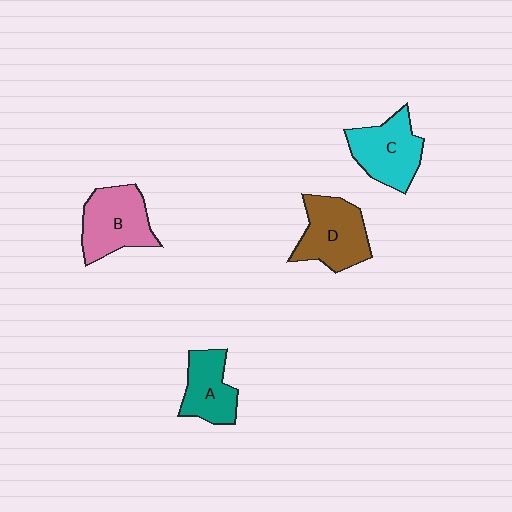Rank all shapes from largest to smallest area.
From largest to smallest: B (pink), D (brown), C (cyan), A (teal).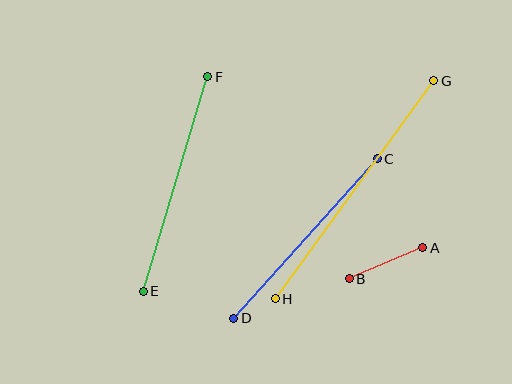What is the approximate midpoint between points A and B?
The midpoint is at approximately (386, 263) pixels.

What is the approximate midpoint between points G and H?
The midpoint is at approximately (354, 190) pixels.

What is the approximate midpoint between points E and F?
The midpoint is at approximately (176, 184) pixels.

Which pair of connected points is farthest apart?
Points G and H are farthest apart.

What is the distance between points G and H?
The distance is approximately 269 pixels.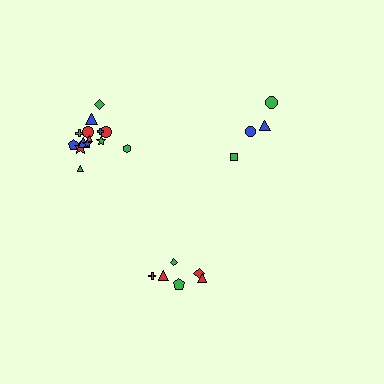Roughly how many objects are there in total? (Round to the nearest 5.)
Roughly 25 objects in total.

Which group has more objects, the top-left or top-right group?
The top-left group.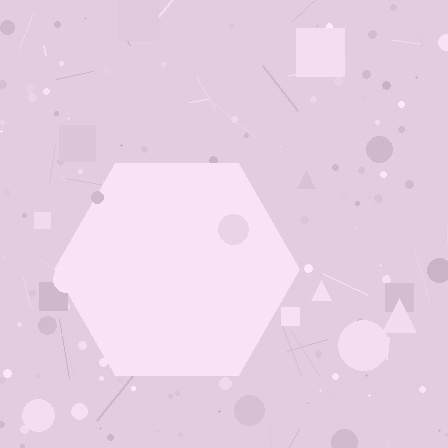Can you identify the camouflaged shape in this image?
The camouflaged shape is a hexagon.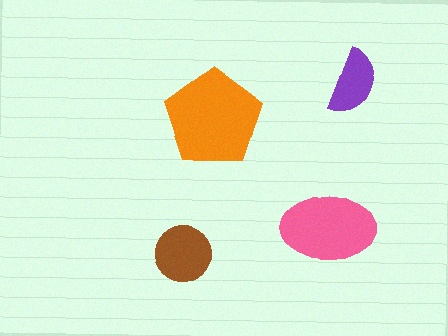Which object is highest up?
The purple semicircle is topmost.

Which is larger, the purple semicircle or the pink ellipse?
The pink ellipse.